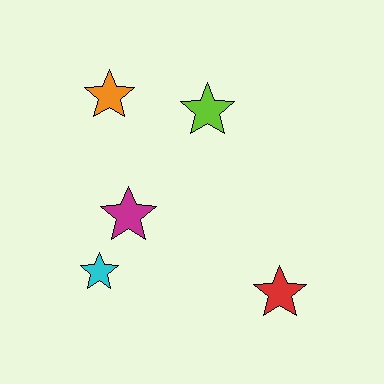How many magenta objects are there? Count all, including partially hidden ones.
There is 1 magenta object.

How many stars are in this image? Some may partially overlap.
There are 5 stars.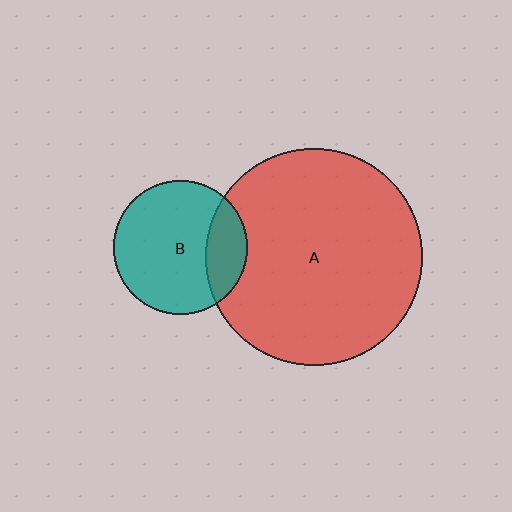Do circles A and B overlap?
Yes.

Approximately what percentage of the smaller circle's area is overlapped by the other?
Approximately 20%.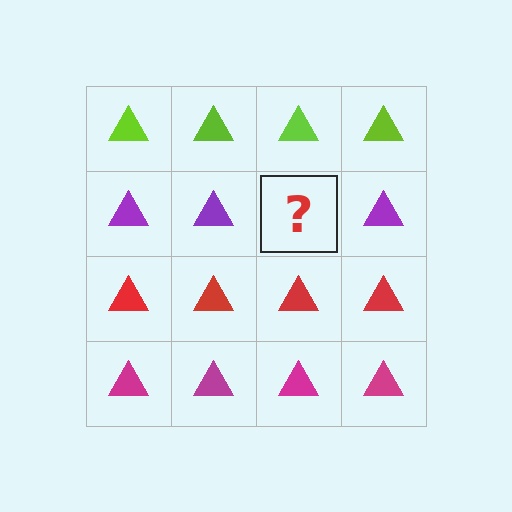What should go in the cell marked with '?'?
The missing cell should contain a purple triangle.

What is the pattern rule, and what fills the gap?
The rule is that each row has a consistent color. The gap should be filled with a purple triangle.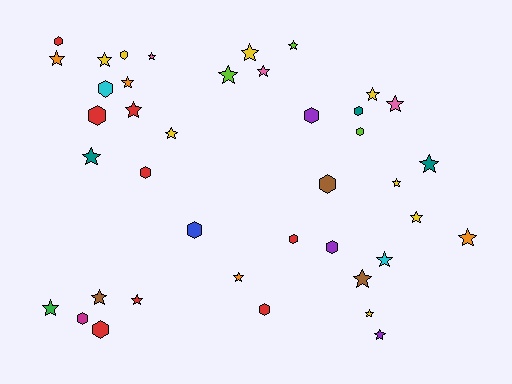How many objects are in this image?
There are 40 objects.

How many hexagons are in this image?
There are 15 hexagons.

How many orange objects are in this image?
There are 4 orange objects.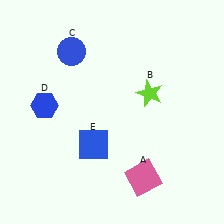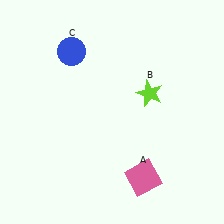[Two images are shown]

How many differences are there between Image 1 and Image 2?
There are 2 differences between the two images.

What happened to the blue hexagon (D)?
The blue hexagon (D) was removed in Image 2. It was in the top-left area of Image 1.